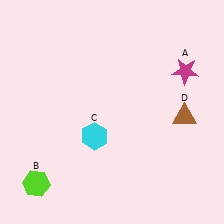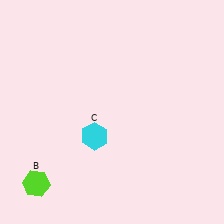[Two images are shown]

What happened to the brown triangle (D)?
The brown triangle (D) was removed in Image 2. It was in the bottom-right area of Image 1.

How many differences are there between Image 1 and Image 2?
There are 2 differences between the two images.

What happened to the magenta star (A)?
The magenta star (A) was removed in Image 2. It was in the top-right area of Image 1.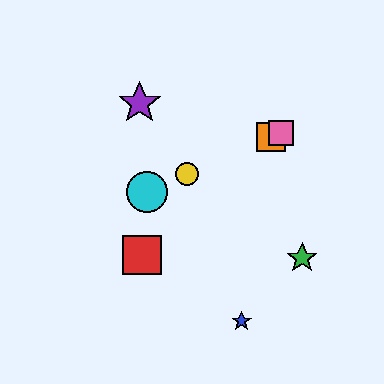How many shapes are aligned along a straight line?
4 shapes (the yellow circle, the orange square, the cyan circle, the pink square) are aligned along a straight line.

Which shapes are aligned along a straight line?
The yellow circle, the orange square, the cyan circle, the pink square are aligned along a straight line.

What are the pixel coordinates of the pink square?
The pink square is at (281, 133).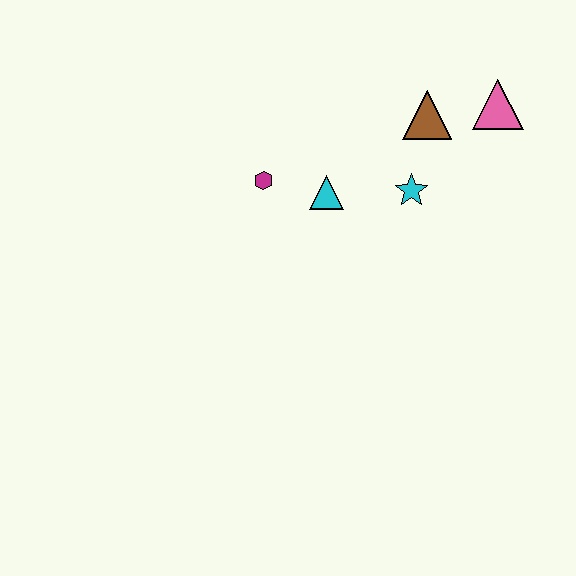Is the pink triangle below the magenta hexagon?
No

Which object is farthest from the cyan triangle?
The pink triangle is farthest from the cyan triangle.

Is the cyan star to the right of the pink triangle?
No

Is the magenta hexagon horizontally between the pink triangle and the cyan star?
No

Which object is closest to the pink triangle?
The brown triangle is closest to the pink triangle.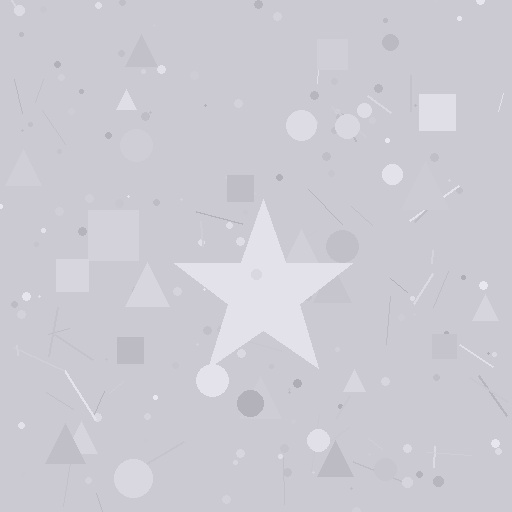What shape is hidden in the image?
A star is hidden in the image.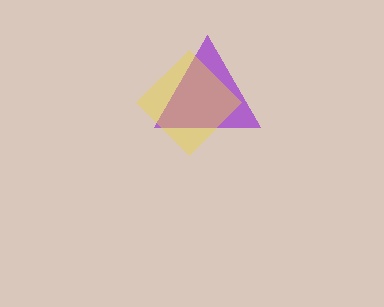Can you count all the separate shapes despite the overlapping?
Yes, there are 2 separate shapes.